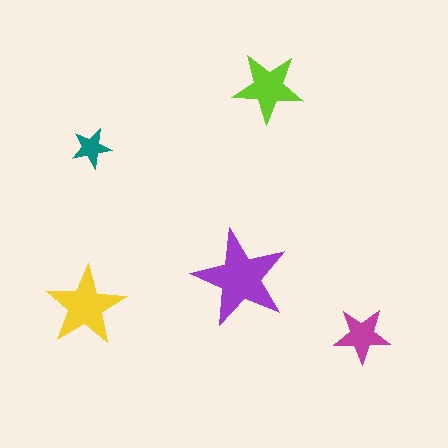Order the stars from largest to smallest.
the purple one, the yellow one, the lime one, the magenta one, the teal one.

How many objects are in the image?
There are 5 objects in the image.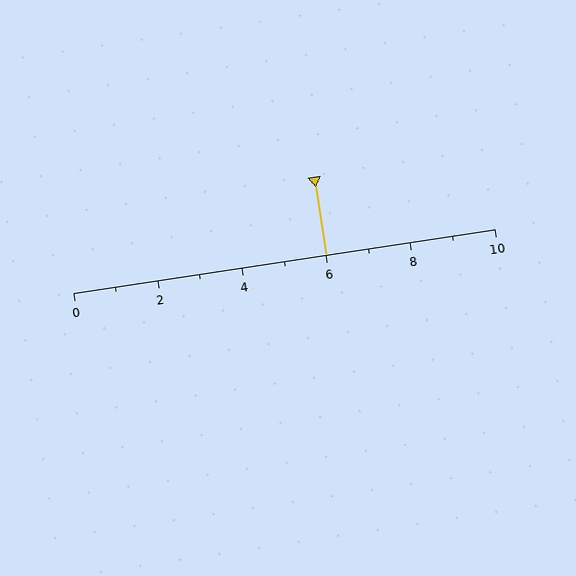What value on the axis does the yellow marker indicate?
The marker indicates approximately 6.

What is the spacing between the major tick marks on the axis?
The major ticks are spaced 2 apart.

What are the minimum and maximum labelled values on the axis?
The axis runs from 0 to 10.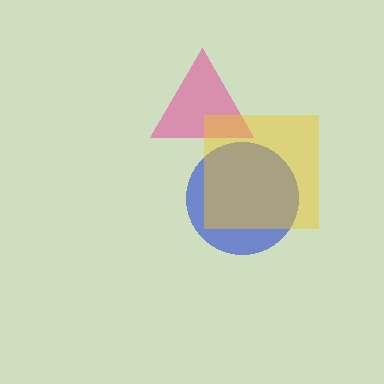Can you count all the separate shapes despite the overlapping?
Yes, there are 3 separate shapes.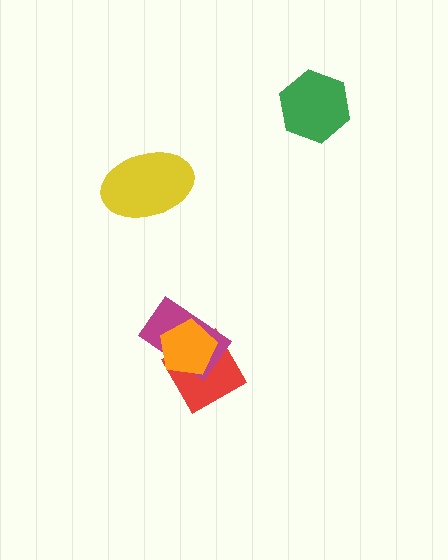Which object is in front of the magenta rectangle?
The orange pentagon is in front of the magenta rectangle.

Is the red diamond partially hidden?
Yes, it is partially covered by another shape.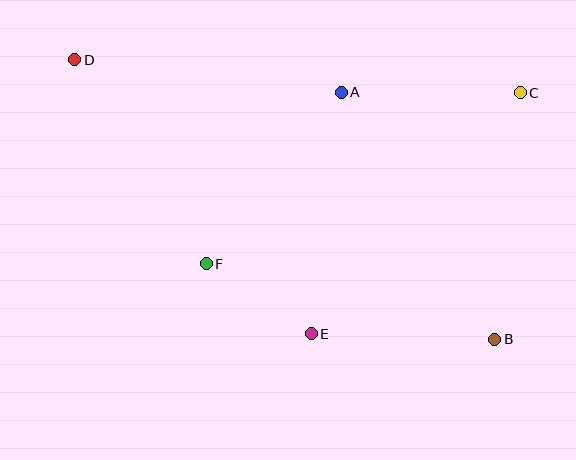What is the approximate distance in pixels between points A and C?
The distance between A and C is approximately 179 pixels.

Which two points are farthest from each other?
Points B and D are farthest from each other.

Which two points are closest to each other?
Points E and F are closest to each other.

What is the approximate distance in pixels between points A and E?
The distance between A and E is approximately 244 pixels.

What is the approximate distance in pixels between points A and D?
The distance between A and D is approximately 269 pixels.